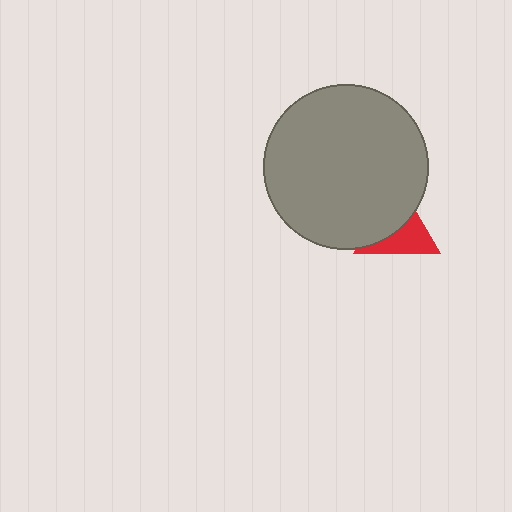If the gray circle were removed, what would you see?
You would see the complete red triangle.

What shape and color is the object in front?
The object in front is a gray circle.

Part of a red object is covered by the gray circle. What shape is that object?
It is a triangle.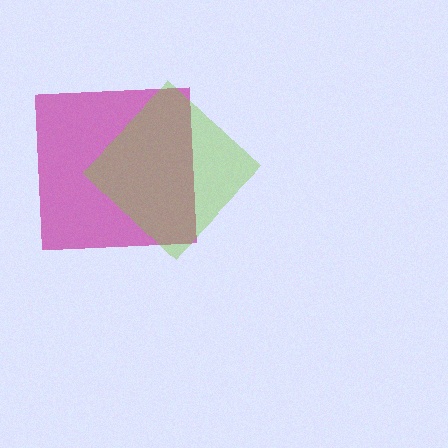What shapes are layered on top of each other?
The layered shapes are: a magenta square, a lime diamond.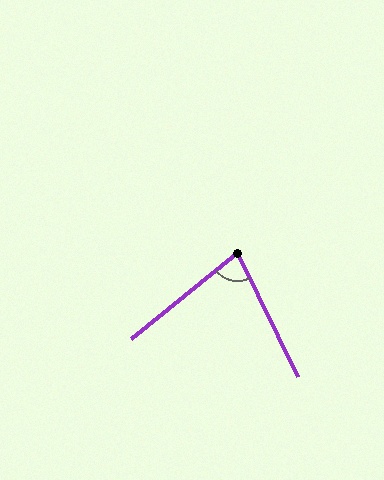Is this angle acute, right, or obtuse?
It is acute.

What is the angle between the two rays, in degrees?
Approximately 77 degrees.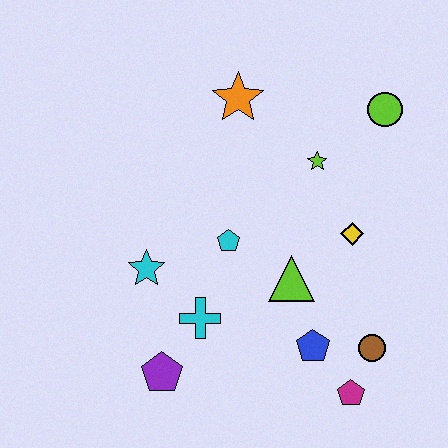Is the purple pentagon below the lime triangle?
Yes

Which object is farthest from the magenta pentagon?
The orange star is farthest from the magenta pentagon.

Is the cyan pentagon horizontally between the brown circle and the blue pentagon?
No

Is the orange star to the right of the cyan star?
Yes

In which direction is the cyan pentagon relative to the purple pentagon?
The cyan pentagon is above the purple pentagon.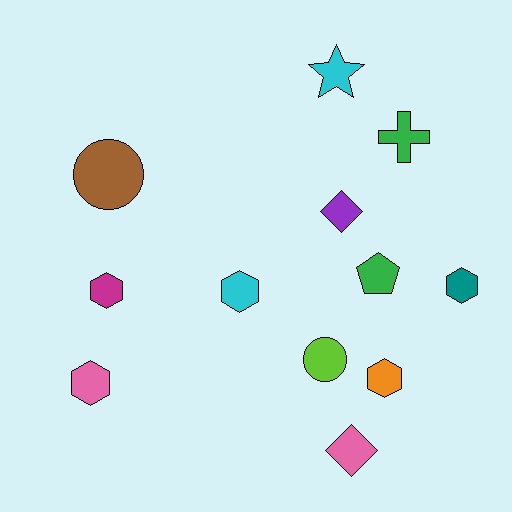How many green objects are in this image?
There are 2 green objects.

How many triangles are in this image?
There are no triangles.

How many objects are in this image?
There are 12 objects.